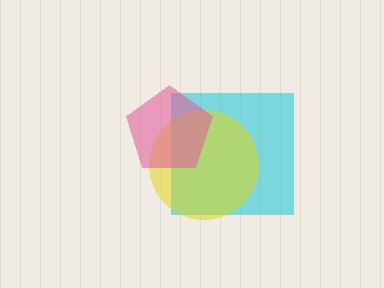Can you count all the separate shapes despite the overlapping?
Yes, there are 3 separate shapes.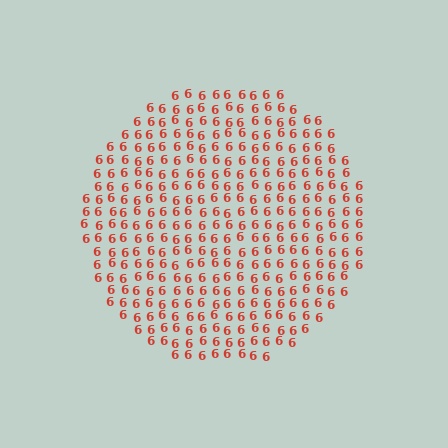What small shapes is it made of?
It is made of small digit 6's.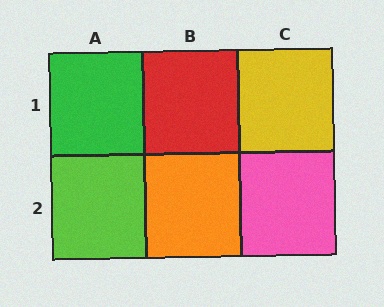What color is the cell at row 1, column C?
Yellow.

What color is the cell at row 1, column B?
Red.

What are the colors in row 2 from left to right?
Lime, orange, pink.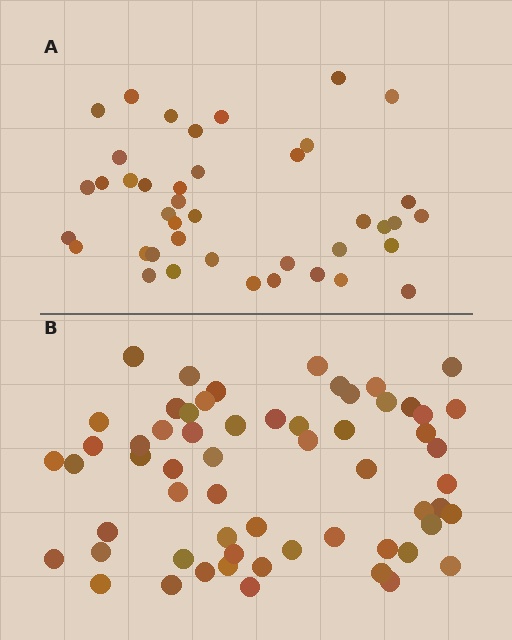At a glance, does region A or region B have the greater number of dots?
Region B (the bottom region) has more dots.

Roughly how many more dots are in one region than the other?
Region B has approximately 20 more dots than region A.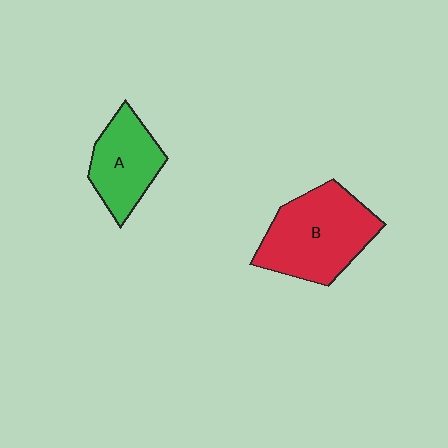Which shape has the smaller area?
Shape A (green).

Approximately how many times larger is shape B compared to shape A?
Approximately 1.5 times.